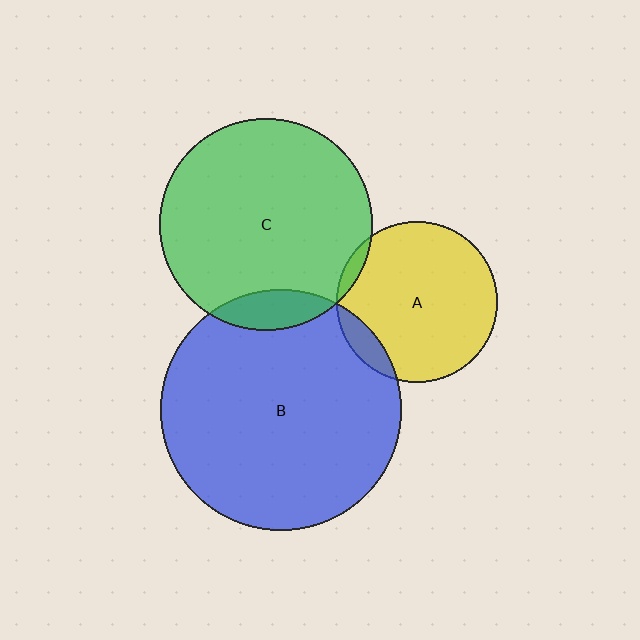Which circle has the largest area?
Circle B (blue).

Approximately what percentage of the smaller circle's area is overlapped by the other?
Approximately 10%.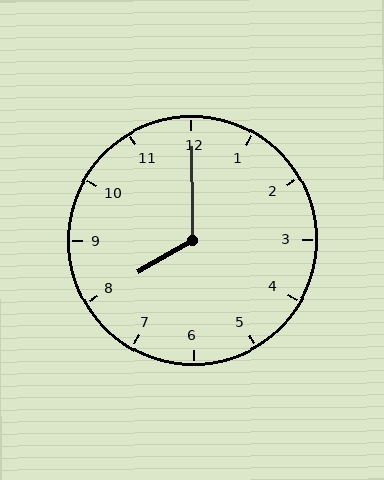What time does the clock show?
8:00.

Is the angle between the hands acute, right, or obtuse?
It is obtuse.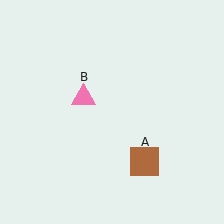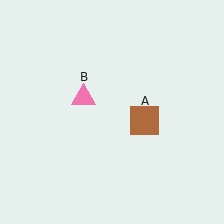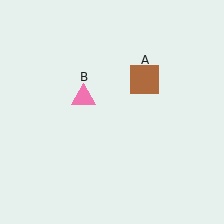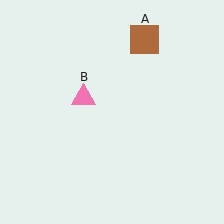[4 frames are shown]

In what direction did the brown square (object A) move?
The brown square (object A) moved up.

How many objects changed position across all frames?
1 object changed position: brown square (object A).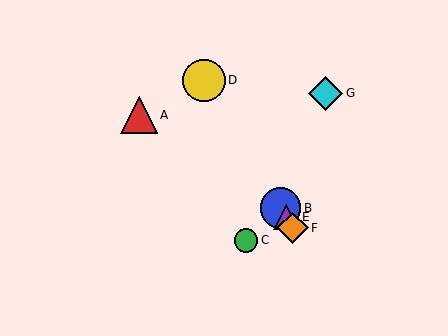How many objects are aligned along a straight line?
4 objects (B, D, E, F) are aligned along a straight line.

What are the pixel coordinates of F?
Object F is at (293, 228).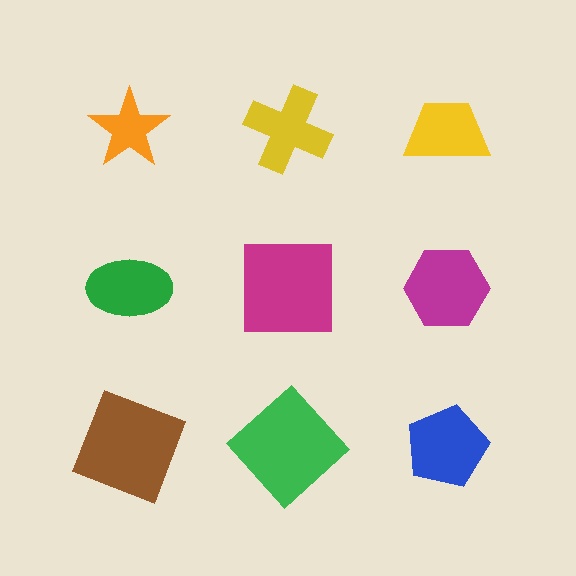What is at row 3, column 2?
A green diamond.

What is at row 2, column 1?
A green ellipse.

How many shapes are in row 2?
3 shapes.